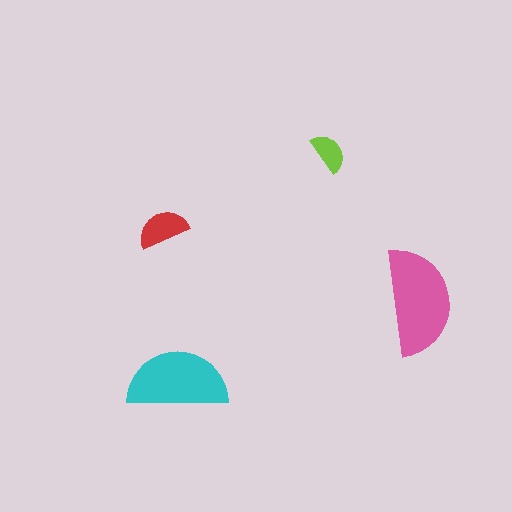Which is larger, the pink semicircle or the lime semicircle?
The pink one.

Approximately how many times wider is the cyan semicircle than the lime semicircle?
About 2.5 times wider.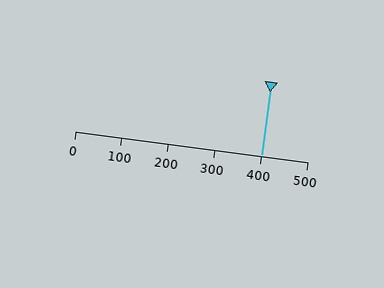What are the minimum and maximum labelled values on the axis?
The axis runs from 0 to 500.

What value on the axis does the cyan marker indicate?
The marker indicates approximately 400.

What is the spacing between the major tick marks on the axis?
The major ticks are spaced 100 apart.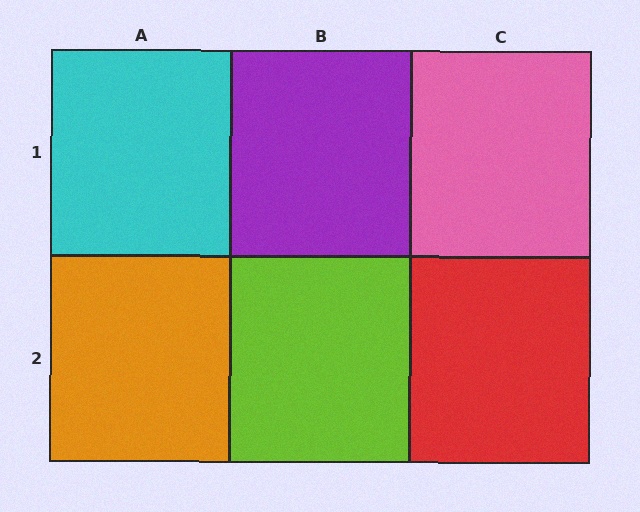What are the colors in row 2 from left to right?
Orange, lime, red.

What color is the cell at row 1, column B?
Purple.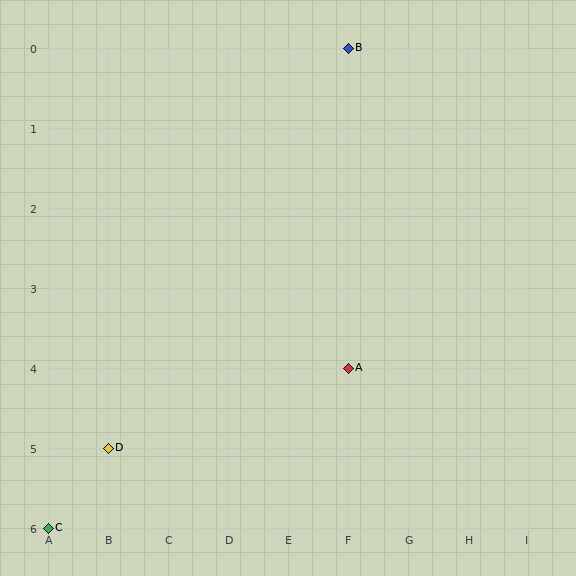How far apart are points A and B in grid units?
Points A and B are 4 rows apart.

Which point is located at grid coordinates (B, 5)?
Point D is at (B, 5).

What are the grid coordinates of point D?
Point D is at grid coordinates (B, 5).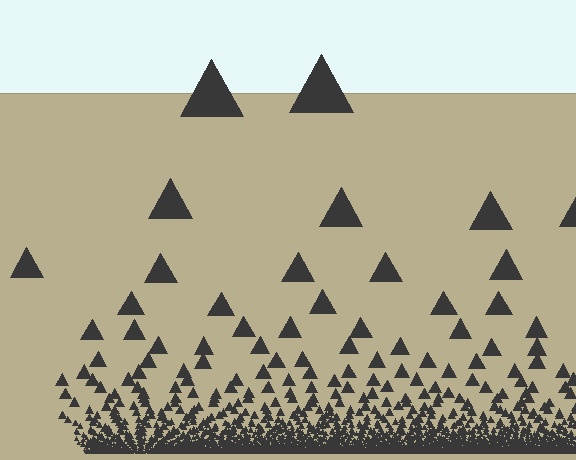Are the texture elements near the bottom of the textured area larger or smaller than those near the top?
Smaller. The gradient is inverted — elements near the bottom are smaller and denser.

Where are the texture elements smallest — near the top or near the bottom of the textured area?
Near the bottom.